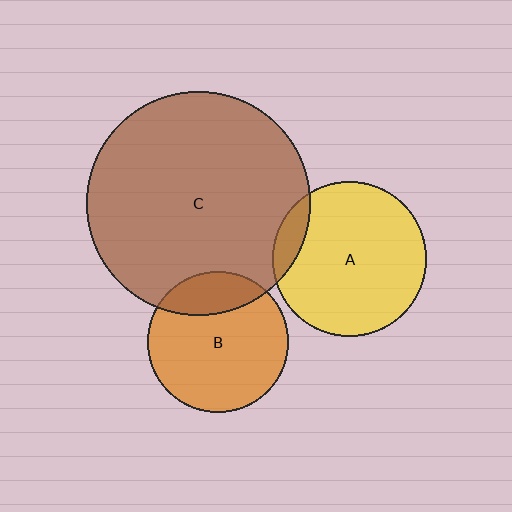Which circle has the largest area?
Circle C (brown).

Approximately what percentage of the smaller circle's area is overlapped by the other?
Approximately 20%.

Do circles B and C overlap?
Yes.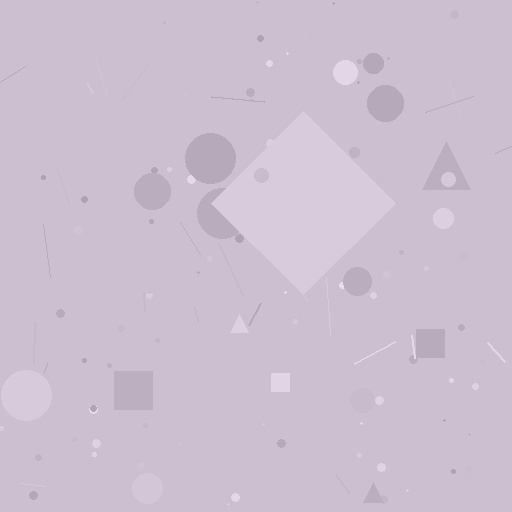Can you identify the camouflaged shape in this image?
The camouflaged shape is a diamond.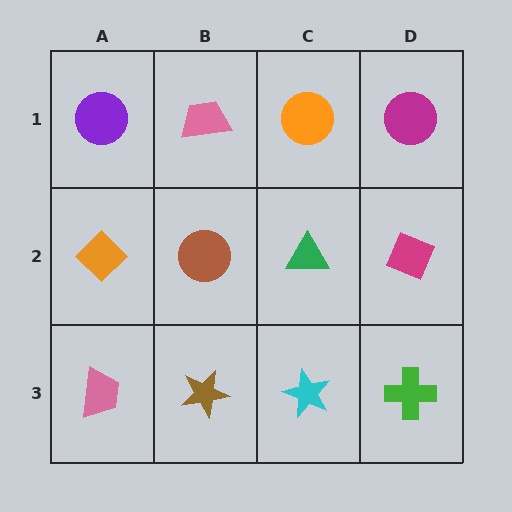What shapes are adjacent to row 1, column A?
An orange diamond (row 2, column A), a pink trapezoid (row 1, column B).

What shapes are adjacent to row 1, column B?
A brown circle (row 2, column B), a purple circle (row 1, column A), an orange circle (row 1, column C).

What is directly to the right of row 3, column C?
A green cross.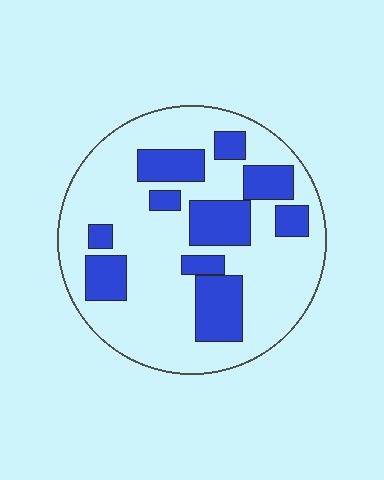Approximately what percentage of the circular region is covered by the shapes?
Approximately 30%.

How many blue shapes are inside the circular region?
10.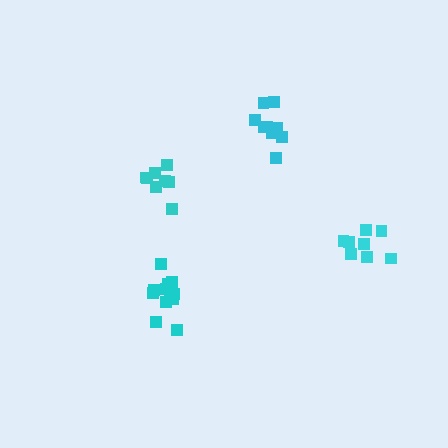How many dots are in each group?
Group 1: 12 dots, Group 2: 9 dots, Group 3: 8 dots, Group 4: 8 dots (37 total).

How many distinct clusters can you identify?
There are 4 distinct clusters.